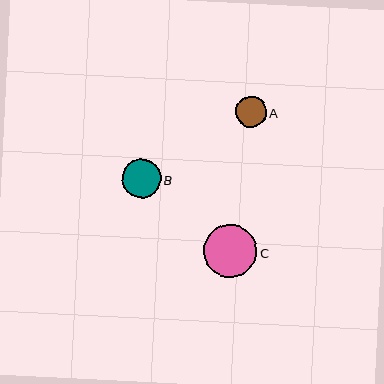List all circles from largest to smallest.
From largest to smallest: C, B, A.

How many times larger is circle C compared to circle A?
Circle C is approximately 1.7 times the size of circle A.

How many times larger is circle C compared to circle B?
Circle C is approximately 1.4 times the size of circle B.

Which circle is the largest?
Circle C is the largest with a size of approximately 53 pixels.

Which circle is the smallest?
Circle A is the smallest with a size of approximately 30 pixels.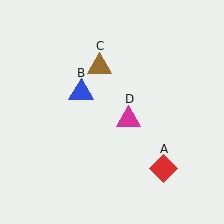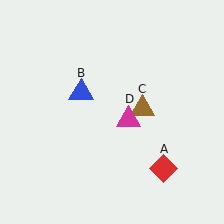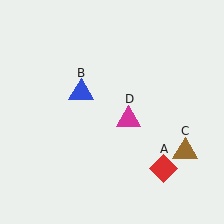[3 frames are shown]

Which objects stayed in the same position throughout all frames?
Red diamond (object A) and blue triangle (object B) and magenta triangle (object D) remained stationary.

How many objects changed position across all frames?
1 object changed position: brown triangle (object C).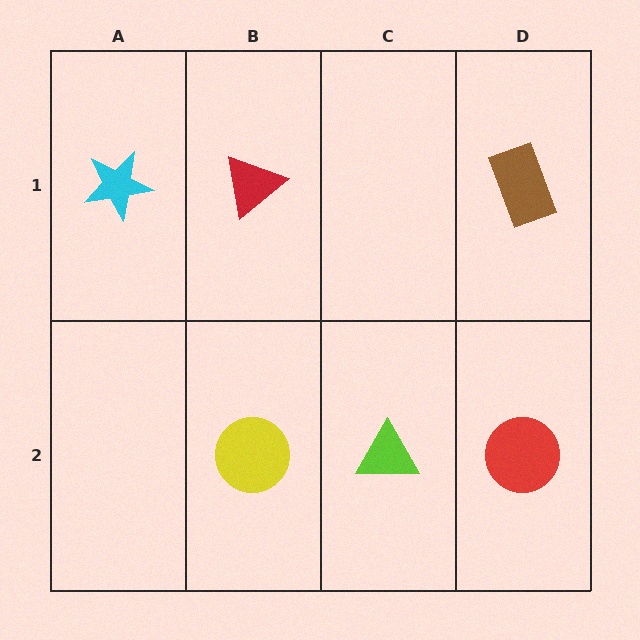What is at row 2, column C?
A lime triangle.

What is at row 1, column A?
A cyan star.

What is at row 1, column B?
A red triangle.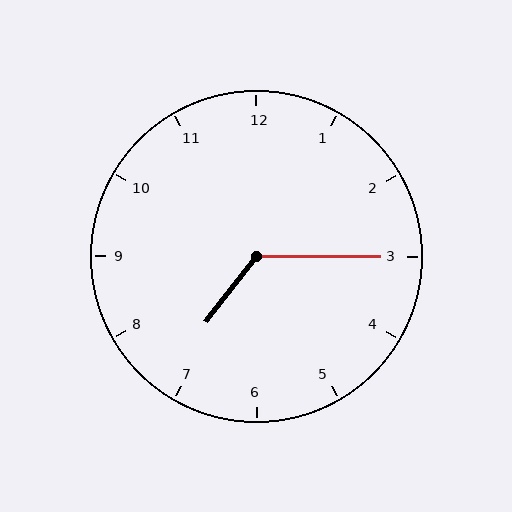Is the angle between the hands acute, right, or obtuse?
It is obtuse.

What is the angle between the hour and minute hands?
Approximately 128 degrees.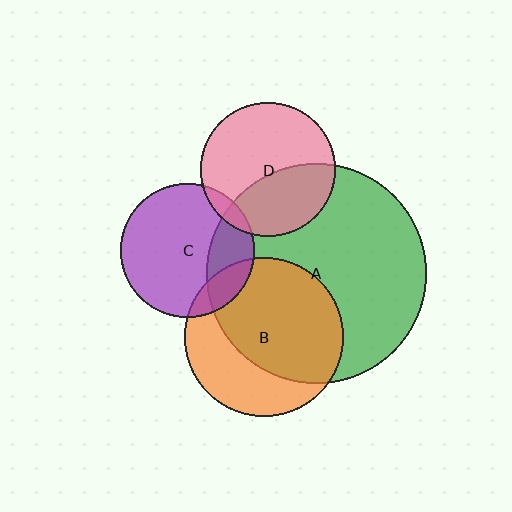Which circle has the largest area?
Circle A (green).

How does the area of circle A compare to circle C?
Approximately 2.7 times.